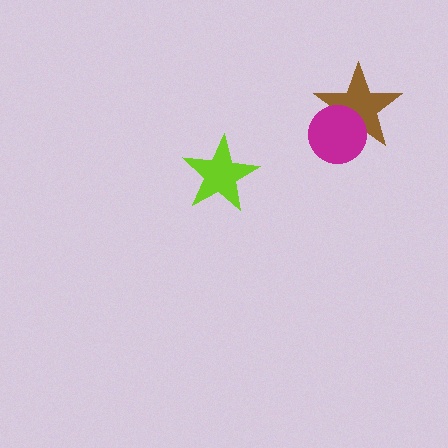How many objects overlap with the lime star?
0 objects overlap with the lime star.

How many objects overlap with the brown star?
1 object overlaps with the brown star.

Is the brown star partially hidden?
Yes, it is partially covered by another shape.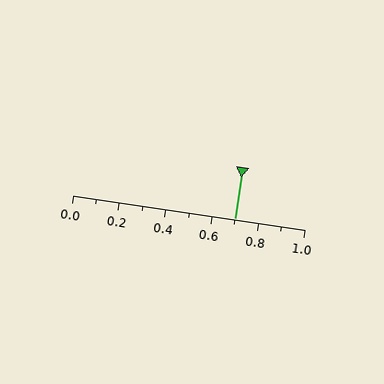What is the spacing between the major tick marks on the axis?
The major ticks are spaced 0.2 apart.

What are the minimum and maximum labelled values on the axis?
The axis runs from 0.0 to 1.0.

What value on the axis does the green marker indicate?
The marker indicates approximately 0.7.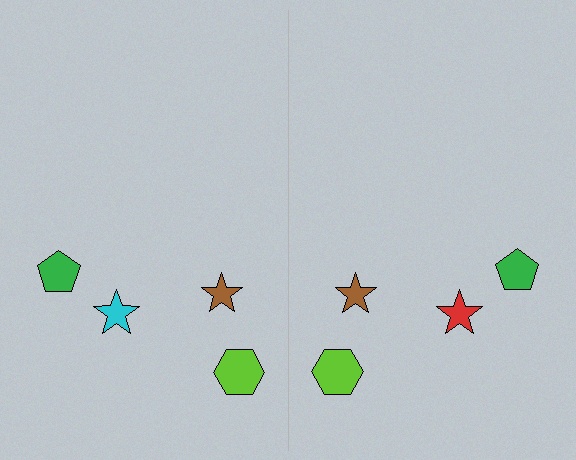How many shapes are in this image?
There are 8 shapes in this image.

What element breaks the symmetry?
The red star on the right side breaks the symmetry — its mirror counterpart is cyan.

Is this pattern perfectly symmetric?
No, the pattern is not perfectly symmetric. The red star on the right side breaks the symmetry — its mirror counterpart is cyan.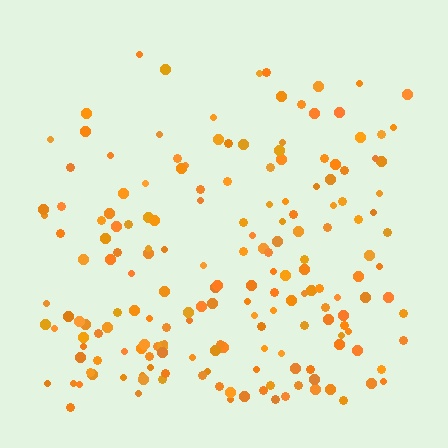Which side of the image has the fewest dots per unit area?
The top.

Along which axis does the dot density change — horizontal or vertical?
Vertical.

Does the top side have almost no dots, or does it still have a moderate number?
Still a moderate number, just noticeably fewer than the bottom.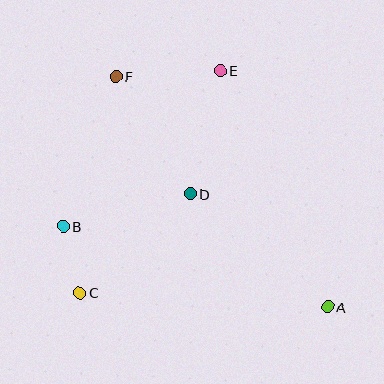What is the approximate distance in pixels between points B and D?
The distance between B and D is approximately 131 pixels.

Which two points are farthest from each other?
Points A and F are farthest from each other.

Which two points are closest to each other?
Points B and C are closest to each other.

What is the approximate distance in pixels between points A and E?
The distance between A and E is approximately 260 pixels.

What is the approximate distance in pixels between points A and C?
The distance between A and C is approximately 248 pixels.